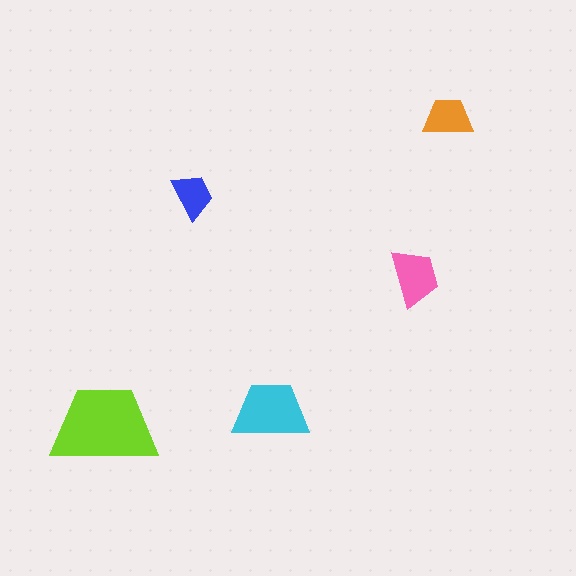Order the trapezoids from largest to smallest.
the lime one, the cyan one, the pink one, the orange one, the blue one.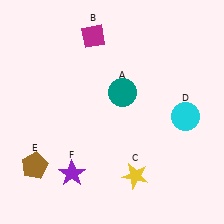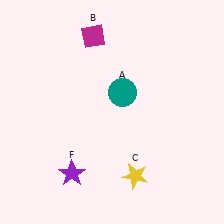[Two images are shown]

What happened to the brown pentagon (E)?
The brown pentagon (E) was removed in Image 2. It was in the bottom-left area of Image 1.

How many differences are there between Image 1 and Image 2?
There are 2 differences between the two images.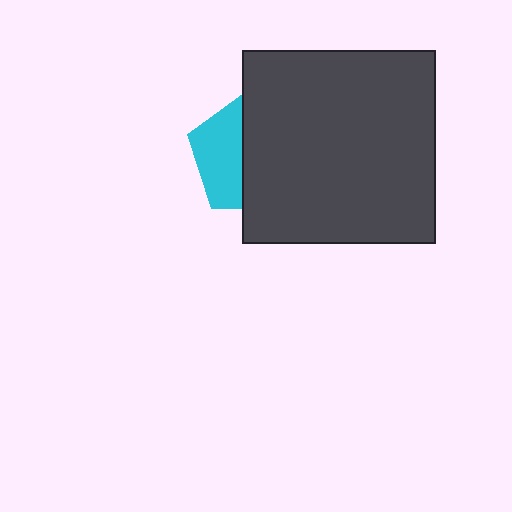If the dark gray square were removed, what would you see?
You would see the complete cyan pentagon.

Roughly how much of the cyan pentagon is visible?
A small part of it is visible (roughly 40%).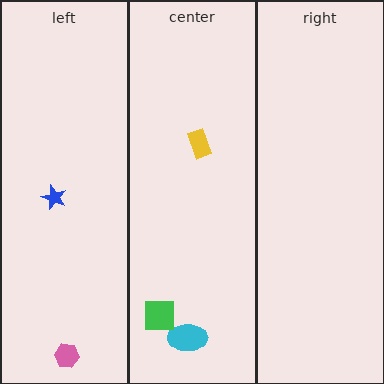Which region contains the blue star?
The left region.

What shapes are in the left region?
The blue star, the pink hexagon.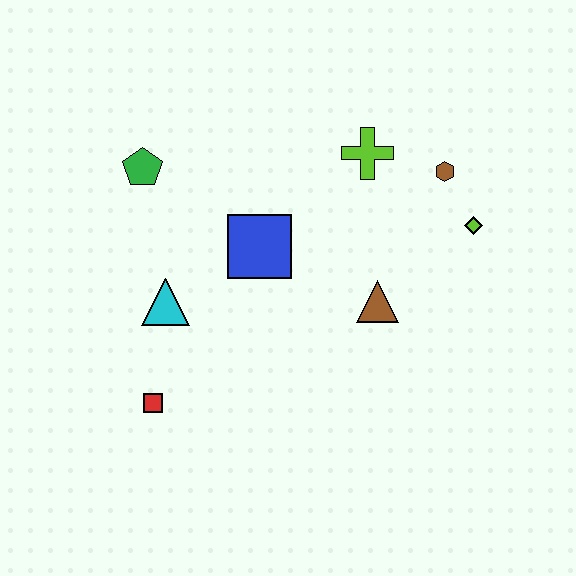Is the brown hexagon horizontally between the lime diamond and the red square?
Yes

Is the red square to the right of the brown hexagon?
No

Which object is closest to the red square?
The cyan triangle is closest to the red square.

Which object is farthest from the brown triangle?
The green pentagon is farthest from the brown triangle.